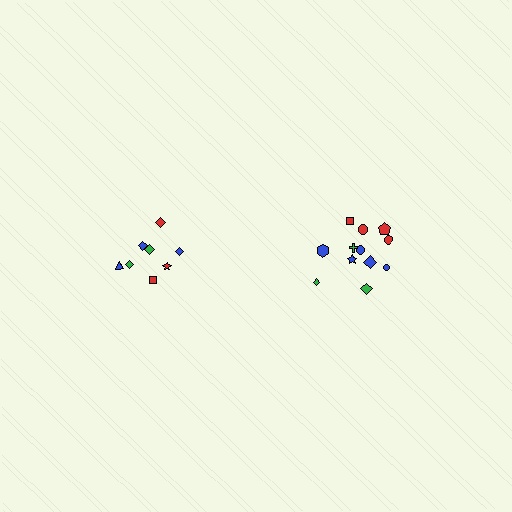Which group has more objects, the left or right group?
The right group.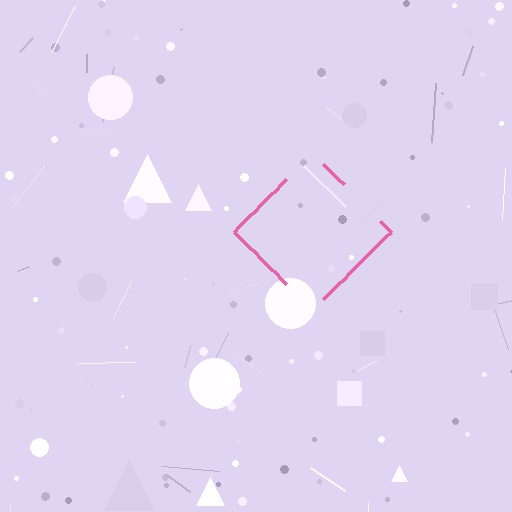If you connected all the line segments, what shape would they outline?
They would outline a diamond.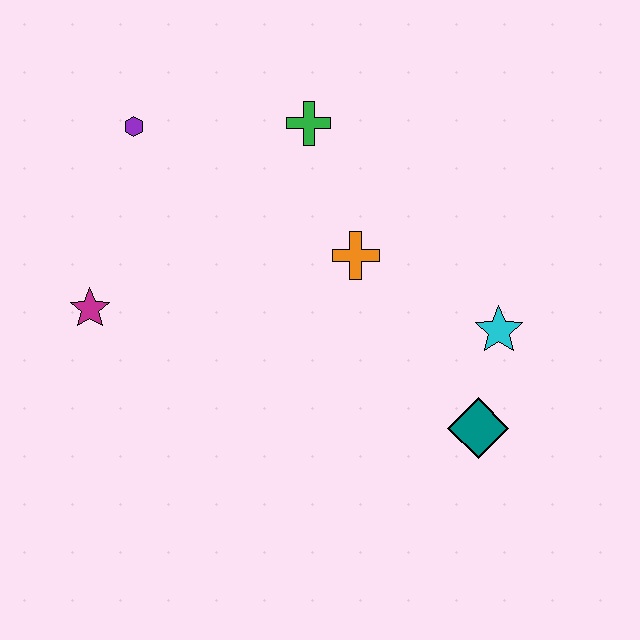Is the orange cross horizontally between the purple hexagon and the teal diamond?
Yes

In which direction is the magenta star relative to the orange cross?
The magenta star is to the left of the orange cross.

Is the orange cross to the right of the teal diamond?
No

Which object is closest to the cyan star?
The teal diamond is closest to the cyan star.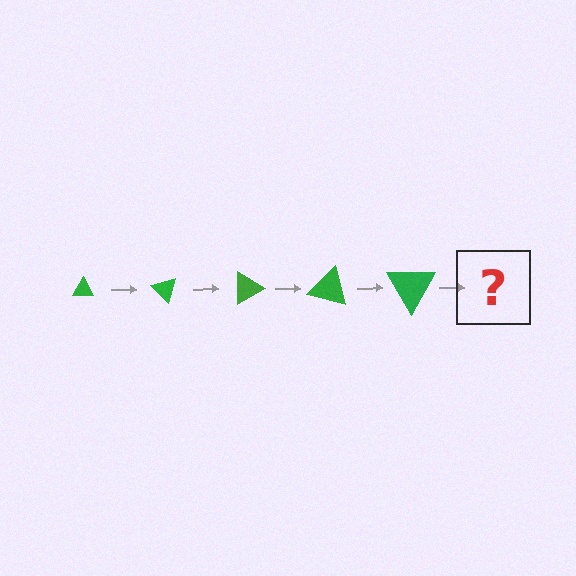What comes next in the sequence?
The next element should be a triangle, larger than the previous one and rotated 225 degrees from the start.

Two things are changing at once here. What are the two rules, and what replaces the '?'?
The two rules are that the triangle grows larger each step and it rotates 45 degrees each step. The '?' should be a triangle, larger than the previous one and rotated 225 degrees from the start.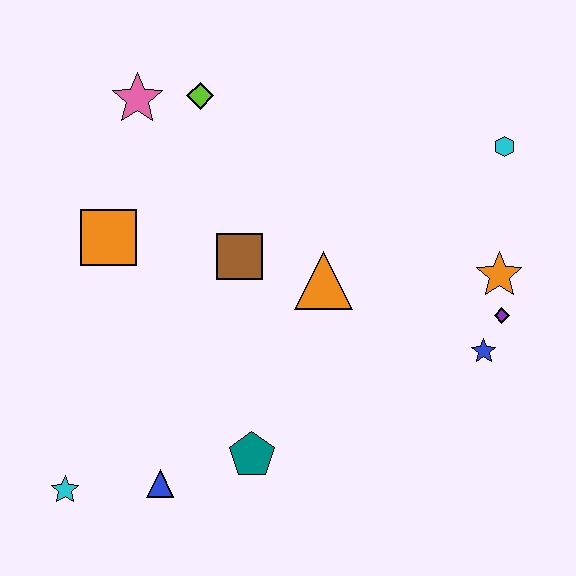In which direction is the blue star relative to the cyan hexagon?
The blue star is below the cyan hexagon.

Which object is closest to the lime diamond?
The pink star is closest to the lime diamond.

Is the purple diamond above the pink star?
No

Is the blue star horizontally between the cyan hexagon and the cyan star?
Yes